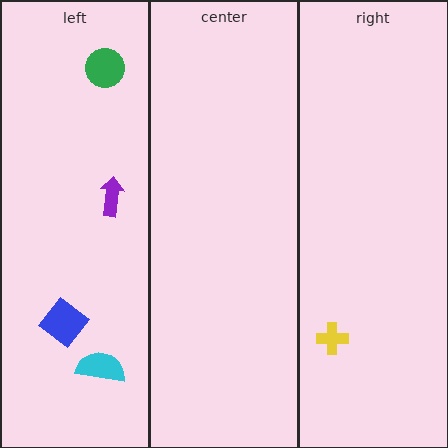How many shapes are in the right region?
1.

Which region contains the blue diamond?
The left region.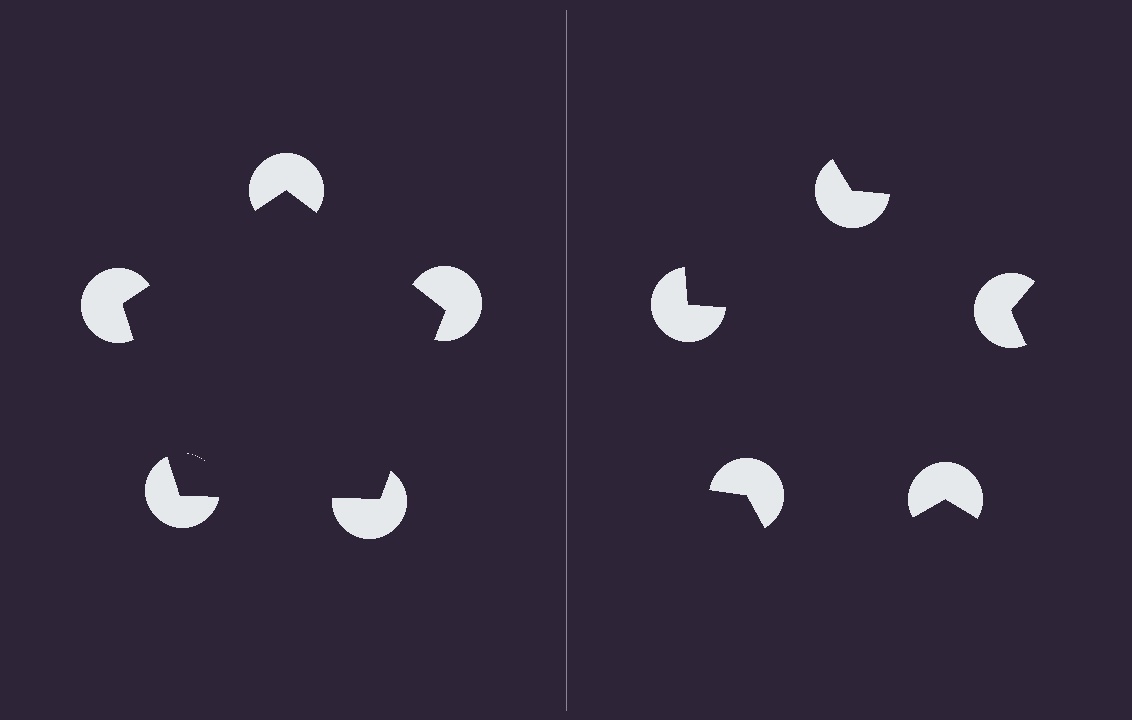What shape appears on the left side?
An illusory pentagon.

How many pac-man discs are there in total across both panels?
10 — 5 on each side.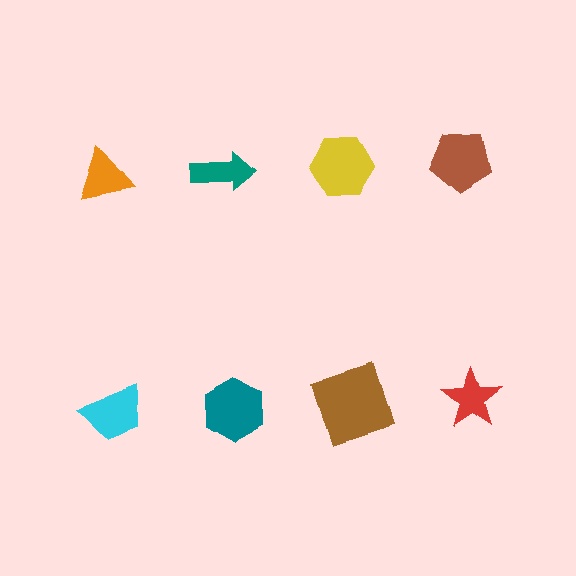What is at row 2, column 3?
A brown square.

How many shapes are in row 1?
4 shapes.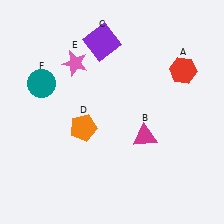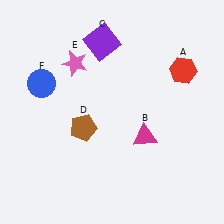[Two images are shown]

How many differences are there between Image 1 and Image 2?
There are 2 differences between the two images.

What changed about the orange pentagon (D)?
In Image 1, D is orange. In Image 2, it changed to brown.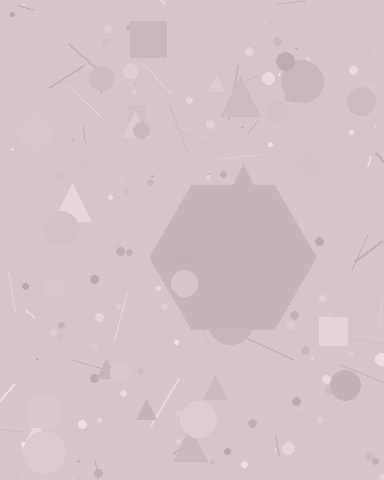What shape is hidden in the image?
A hexagon is hidden in the image.